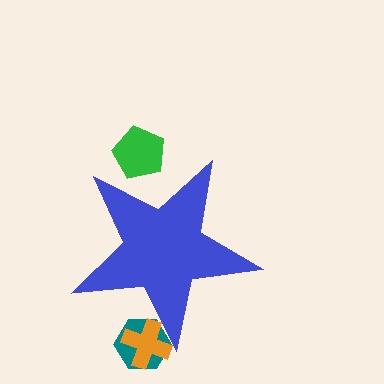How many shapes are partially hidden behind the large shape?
3 shapes are partially hidden.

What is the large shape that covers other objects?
A blue star.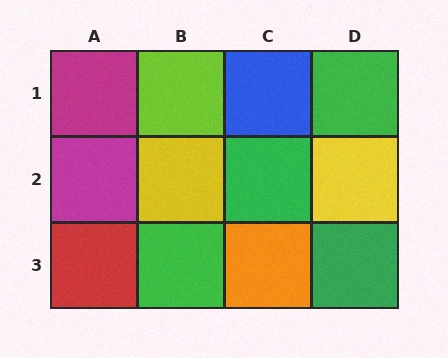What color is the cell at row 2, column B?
Yellow.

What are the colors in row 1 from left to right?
Magenta, lime, blue, green.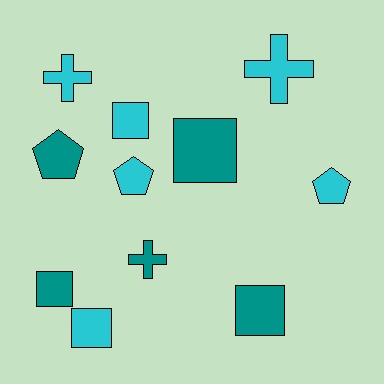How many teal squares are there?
There are 3 teal squares.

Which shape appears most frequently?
Square, with 5 objects.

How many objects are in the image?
There are 11 objects.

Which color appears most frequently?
Cyan, with 6 objects.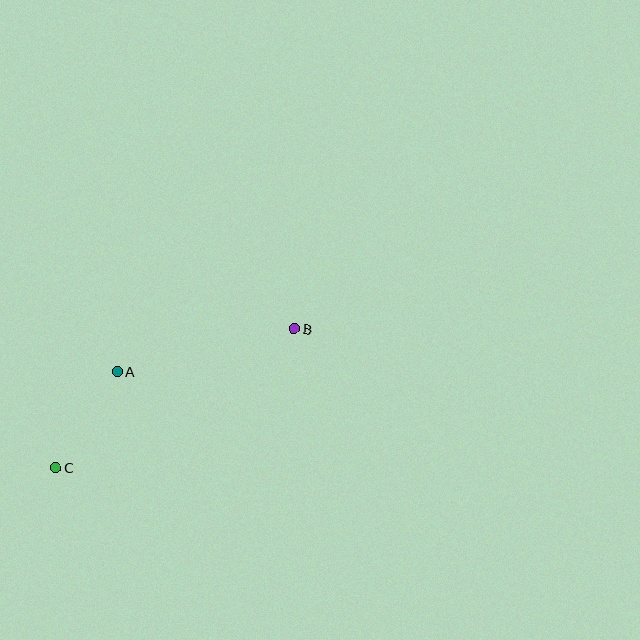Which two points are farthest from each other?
Points B and C are farthest from each other.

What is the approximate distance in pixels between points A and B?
The distance between A and B is approximately 182 pixels.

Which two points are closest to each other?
Points A and C are closest to each other.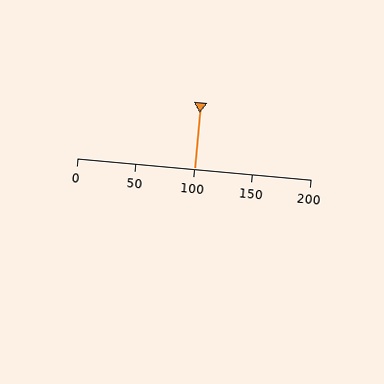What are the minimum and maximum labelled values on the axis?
The axis runs from 0 to 200.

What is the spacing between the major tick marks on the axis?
The major ticks are spaced 50 apart.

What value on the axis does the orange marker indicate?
The marker indicates approximately 100.